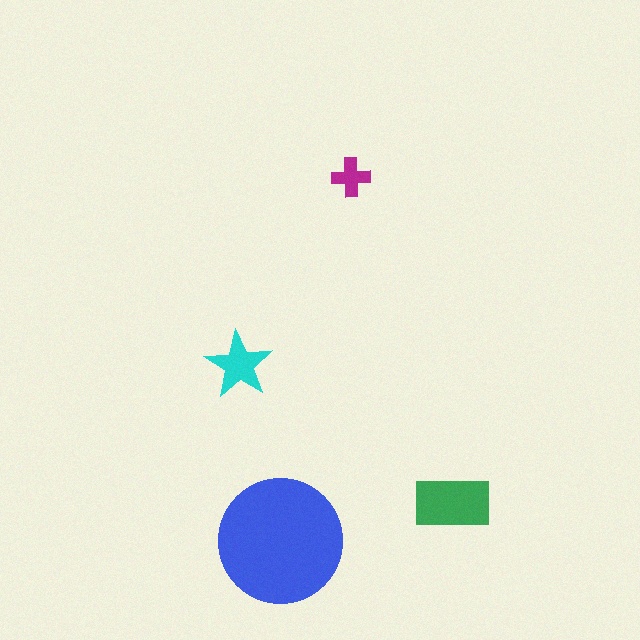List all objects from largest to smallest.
The blue circle, the green rectangle, the cyan star, the magenta cross.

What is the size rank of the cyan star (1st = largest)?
3rd.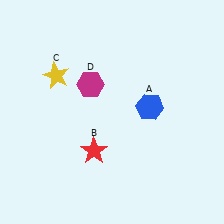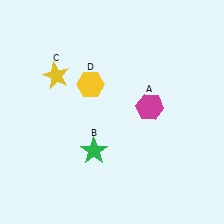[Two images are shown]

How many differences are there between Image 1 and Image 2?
There are 3 differences between the two images.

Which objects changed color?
A changed from blue to magenta. B changed from red to green. D changed from magenta to yellow.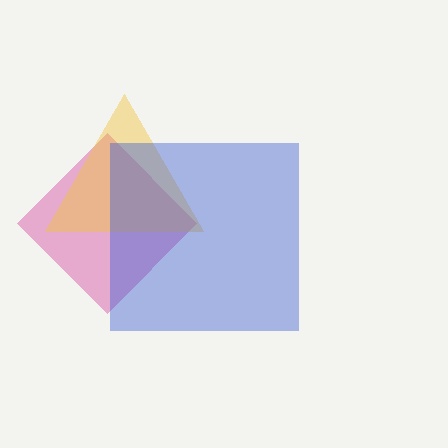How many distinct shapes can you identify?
There are 3 distinct shapes: a magenta diamond, a yellow triangle, a blue square.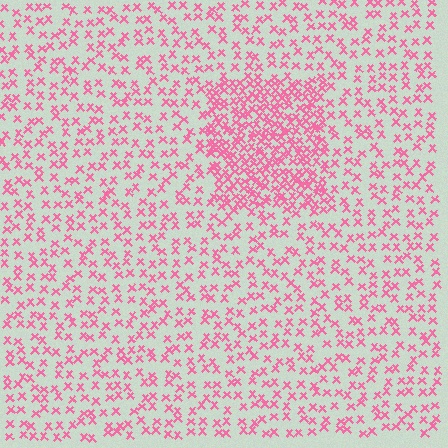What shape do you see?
I see a rectangle.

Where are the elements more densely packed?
The elements are more densely packed inside the rectangle boundary.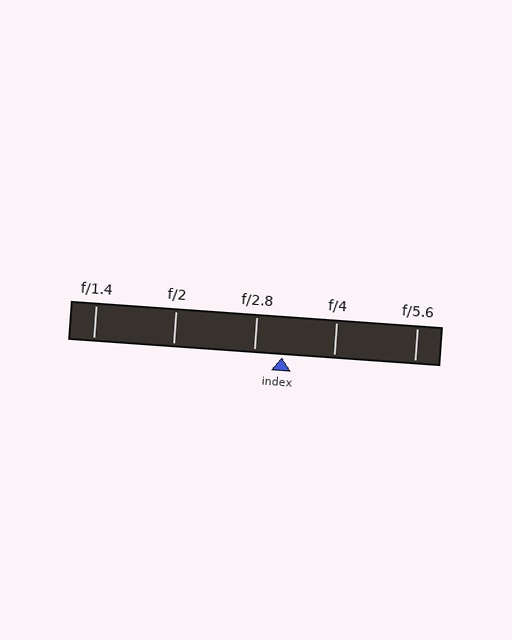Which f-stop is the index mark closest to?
The index mark is closest to f/2.8.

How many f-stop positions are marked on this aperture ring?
There are 5 f-stop positions marked.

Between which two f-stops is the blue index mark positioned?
The index mark is between f/2.8 and f/4.